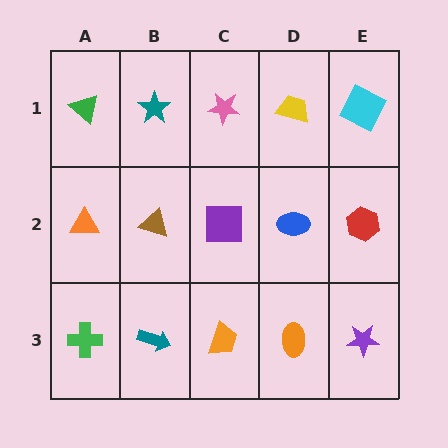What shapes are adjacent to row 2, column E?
A cyan square (row 1, column E), a purple star (row 3, column E), a blue ellipse (row 2, column D).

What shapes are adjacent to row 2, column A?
A green triangle (row 1, column A), a green cross (row 3, column A), a brown triangle (row 2, column B).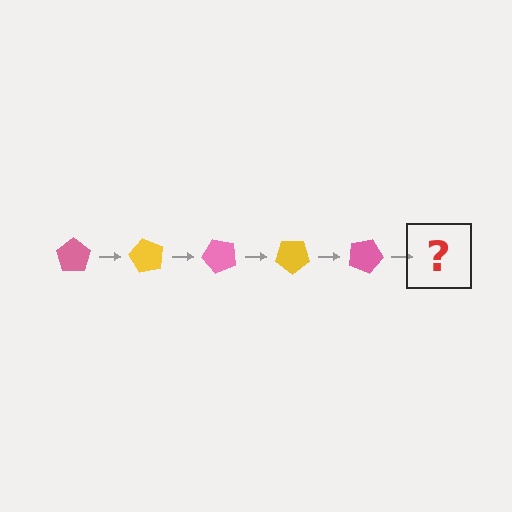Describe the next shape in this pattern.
It should be a yellow pentagon, rotated 300 degrees from the start.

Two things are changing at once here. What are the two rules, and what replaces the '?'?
The two rules are that it rotates 60 degrees each step and the color cycles through pink and yellow. The '?' should be a yellow pentagon, rotated 300 degrees from the start.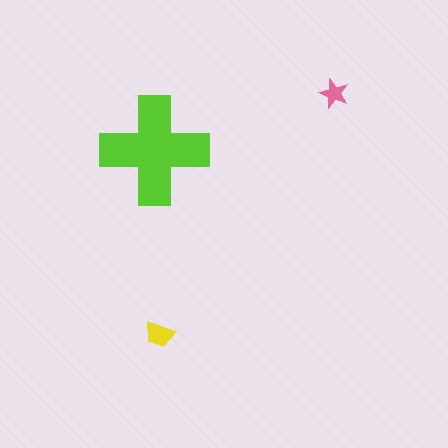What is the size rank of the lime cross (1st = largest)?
1st.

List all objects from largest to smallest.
The lime cross, the yellow trapezoid, the pink star.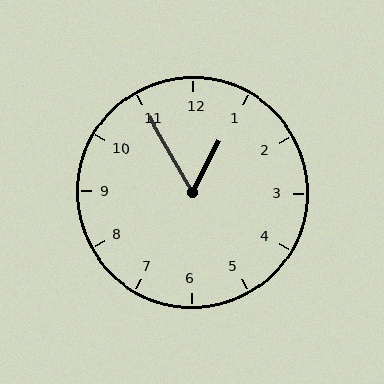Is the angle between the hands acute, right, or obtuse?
It is acute.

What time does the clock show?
12:55.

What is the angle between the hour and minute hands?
Approximately 58 degrees.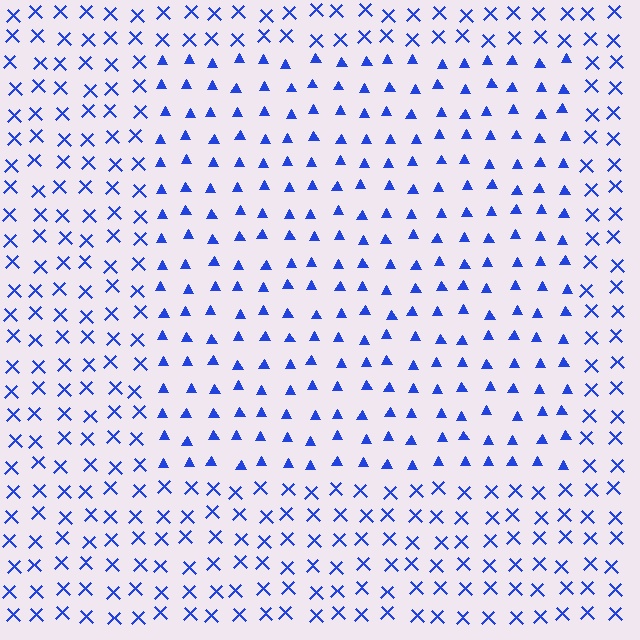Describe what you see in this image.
The image is filled with small blue elements arranged in a uniform grid. A rectangle-shaped region contains triangles, while the surrounding area contains X marks. The boundary is defined purely by the change in element shape.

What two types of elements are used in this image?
The image uses triangles inside the rectangle region and X marks outside it.